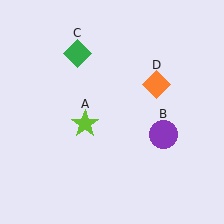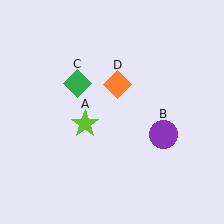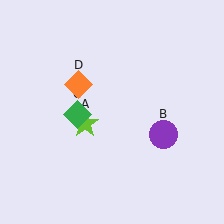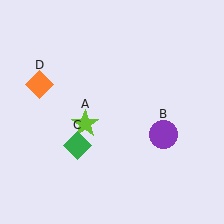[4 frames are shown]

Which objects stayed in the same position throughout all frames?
Lime star (object A) and purple circle (object B) remained stationary.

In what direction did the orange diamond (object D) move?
The orange diamond (object D) moved left.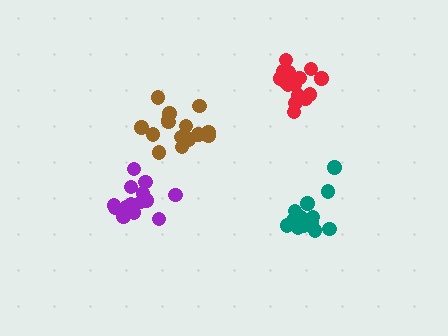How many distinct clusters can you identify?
There are 4 distinct clusters.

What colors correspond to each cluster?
The clusters are colored: red, teal, brown, purple.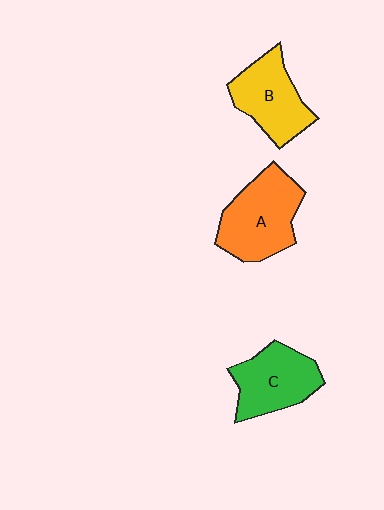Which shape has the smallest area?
Shape B (yellow).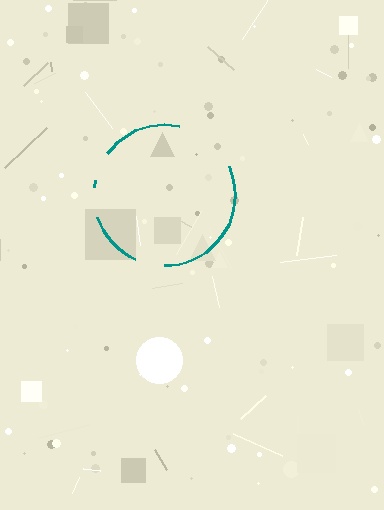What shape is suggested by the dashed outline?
The dashed outline suggests a circle.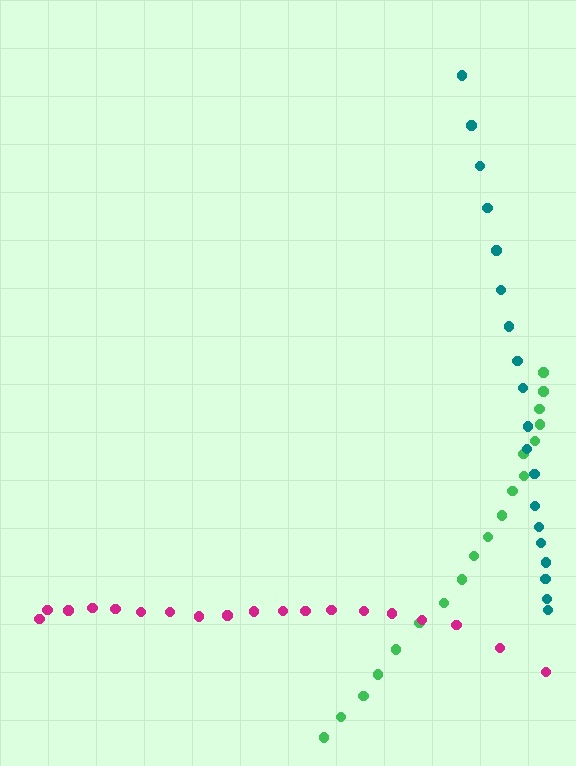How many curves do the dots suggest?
There are 3 distinct paths.